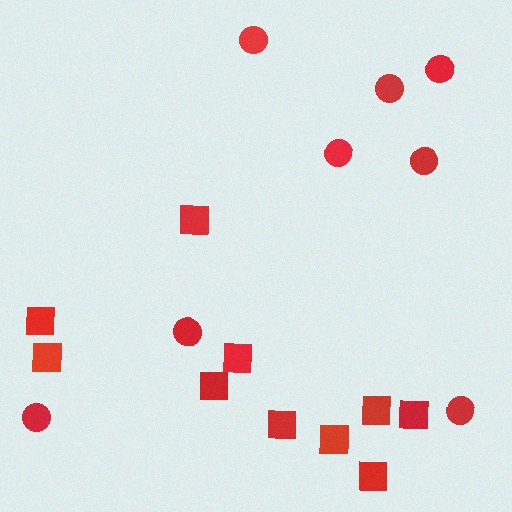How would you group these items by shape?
There are 2 groups: one group of squares (10) and one group of circles (8).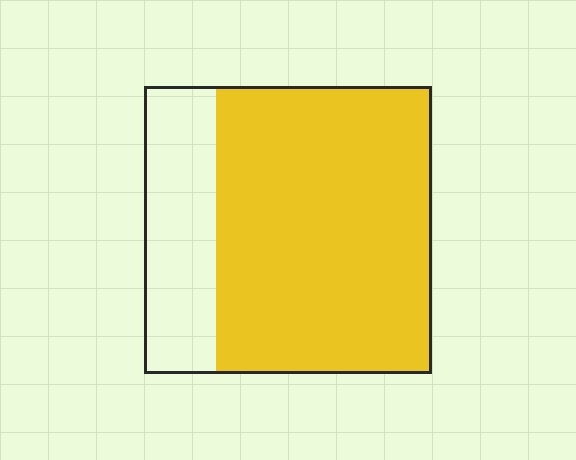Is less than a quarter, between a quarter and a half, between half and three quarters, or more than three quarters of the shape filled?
More than three quarters.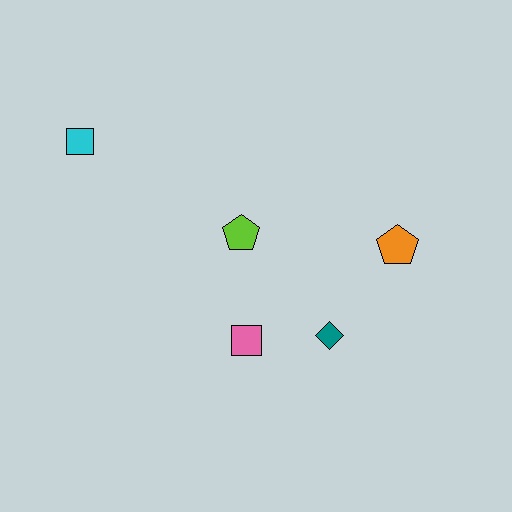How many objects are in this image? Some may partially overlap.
There are 5 objects.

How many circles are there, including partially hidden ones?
There are no circles.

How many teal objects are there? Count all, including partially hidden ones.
There is 1 teal object.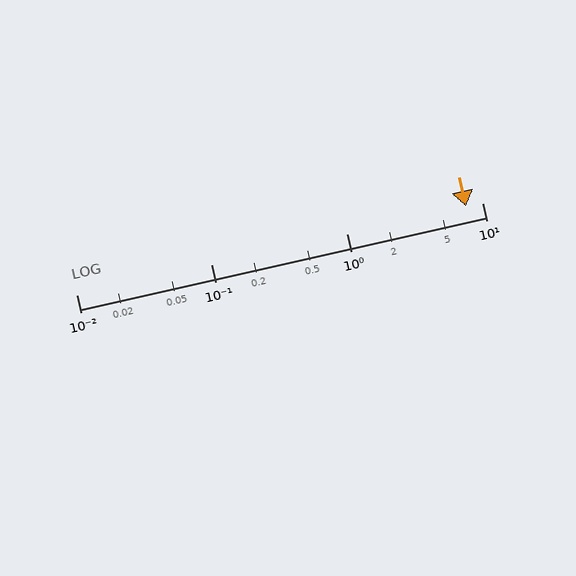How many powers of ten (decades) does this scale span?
The scale spans 3 decades, from 0.01 to 10.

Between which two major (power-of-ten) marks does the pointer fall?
The pointer is between 1 and 10.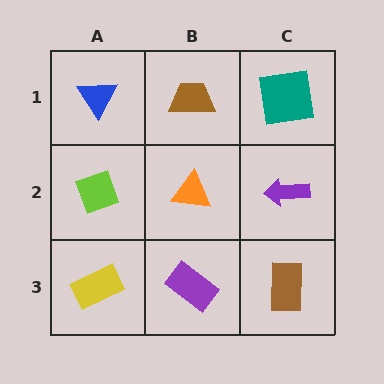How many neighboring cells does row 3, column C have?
2.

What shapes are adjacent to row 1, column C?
A purple arrow (row 2, column C), a brown trapezoid (row 1, column B).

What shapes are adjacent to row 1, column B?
An orange triangle (row 2, column B), a blue triangle (row 1, column A), a teal square (row 1, column C).